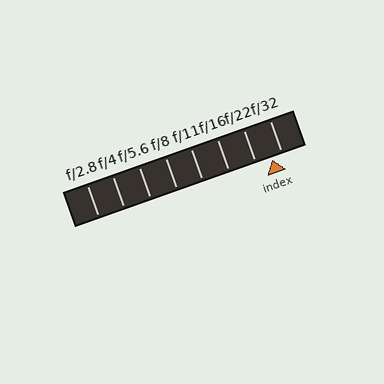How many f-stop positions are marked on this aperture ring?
There are 8 f-stop positions marked.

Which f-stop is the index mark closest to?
The index mark is closest to f/32.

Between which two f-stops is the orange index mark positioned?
The index mark is between f/22 and f/32.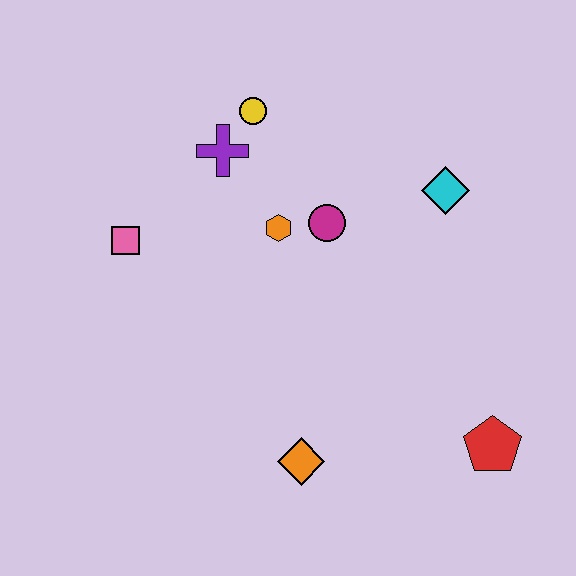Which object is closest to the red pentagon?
The orange diamond is closest to the red pentagon.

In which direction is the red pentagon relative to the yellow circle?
The red pentagon is below the yellow circle.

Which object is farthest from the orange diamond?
The yellow circle is farthest from the orange diamond.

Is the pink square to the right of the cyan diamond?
No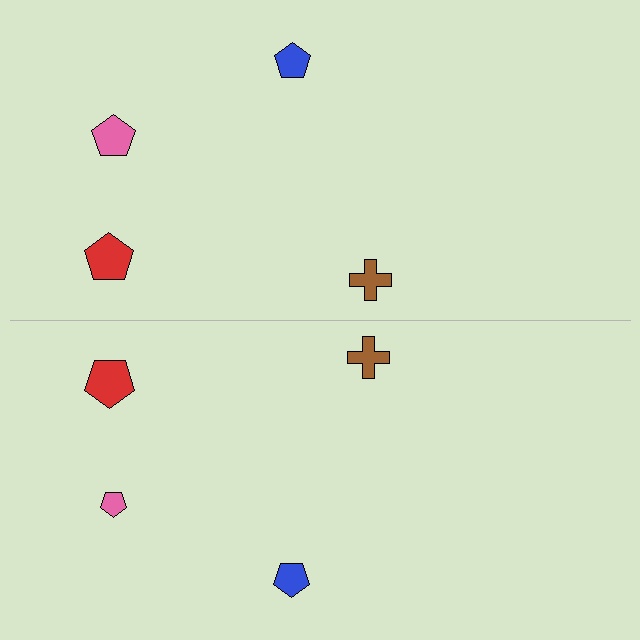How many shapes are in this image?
There are 8 shapes in this image.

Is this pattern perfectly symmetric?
No, the pattern is not perfectly symmetric. The pink pentagon on the bottom side has a different size than its mirror counterpart.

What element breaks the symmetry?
The pink pentagon on the bottom side has a different size than its mirror counterpart.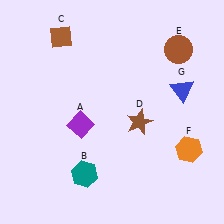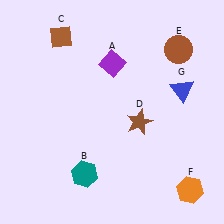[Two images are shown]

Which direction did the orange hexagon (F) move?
The orange hexagon (F) moved down.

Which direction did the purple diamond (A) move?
The purple diamond (A) moved up.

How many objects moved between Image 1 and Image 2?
2 objects moved between the two images.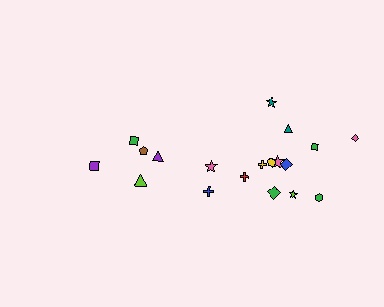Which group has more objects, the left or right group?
The right group.